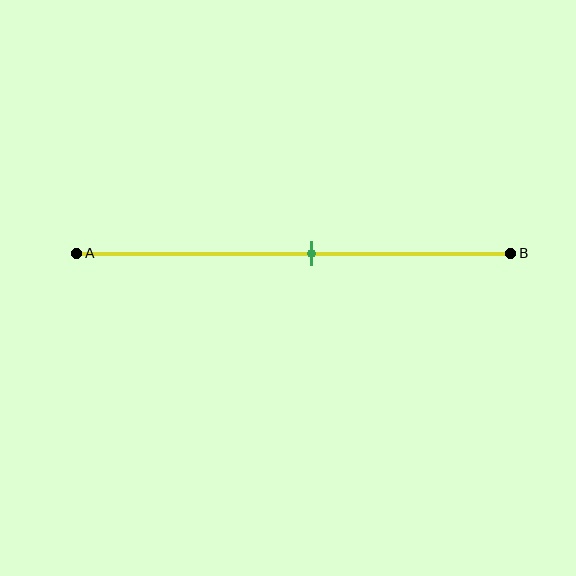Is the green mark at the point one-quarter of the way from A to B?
No, the mark is at about 55% from A, not at the 25% one-quarter point.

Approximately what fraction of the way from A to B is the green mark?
The green mark is approximately 55% of the way from A to B.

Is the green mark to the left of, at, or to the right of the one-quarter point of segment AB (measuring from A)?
The green mark is to the right of the one-quarter point of segment AB.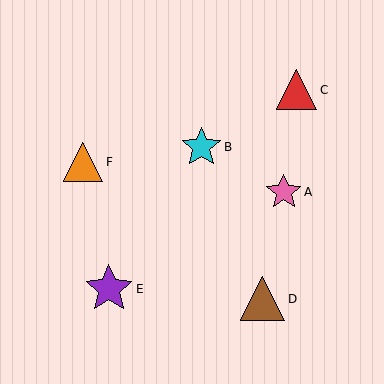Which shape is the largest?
The purple star (labeled E) is the largest.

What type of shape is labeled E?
Shape E is a purple star.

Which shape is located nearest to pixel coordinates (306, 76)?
The red triangle (labeled C) at (297, 90) is nearest to that location.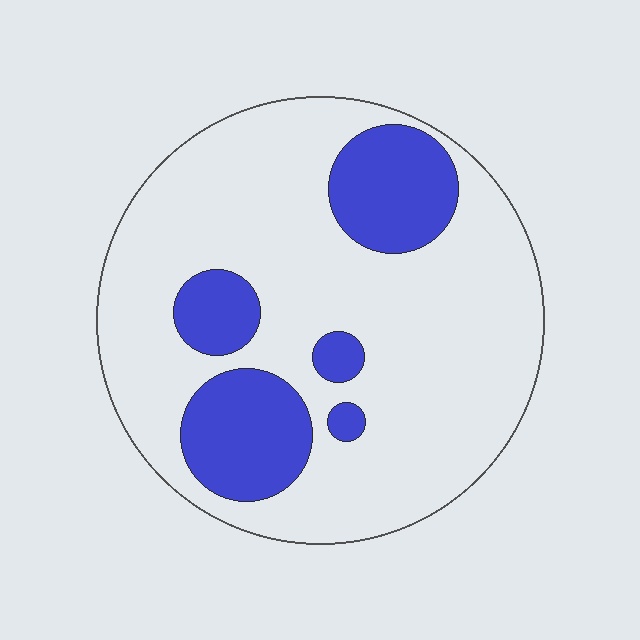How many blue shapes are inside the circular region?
5.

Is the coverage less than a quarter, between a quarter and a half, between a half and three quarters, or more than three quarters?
Less than a quarter.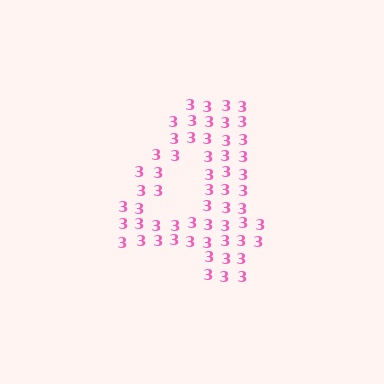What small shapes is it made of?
It is made of small digit 3's.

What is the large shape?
The large shape is the digit 4.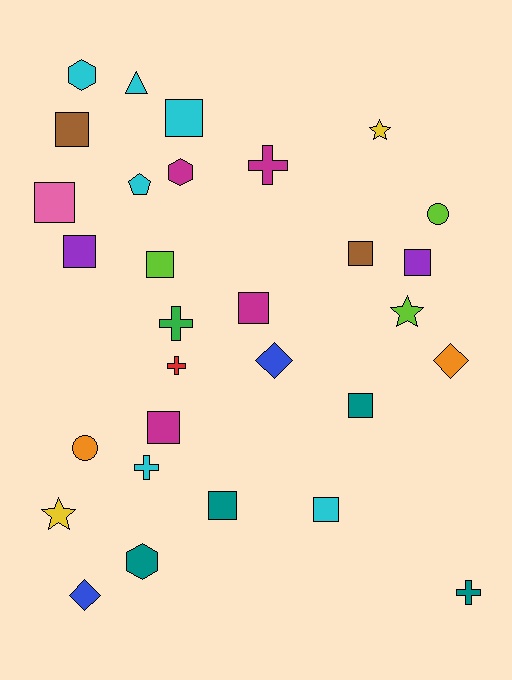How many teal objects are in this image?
There are 4 teal objects.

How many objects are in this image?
There are 30 objects.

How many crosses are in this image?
There are 5 crosses.